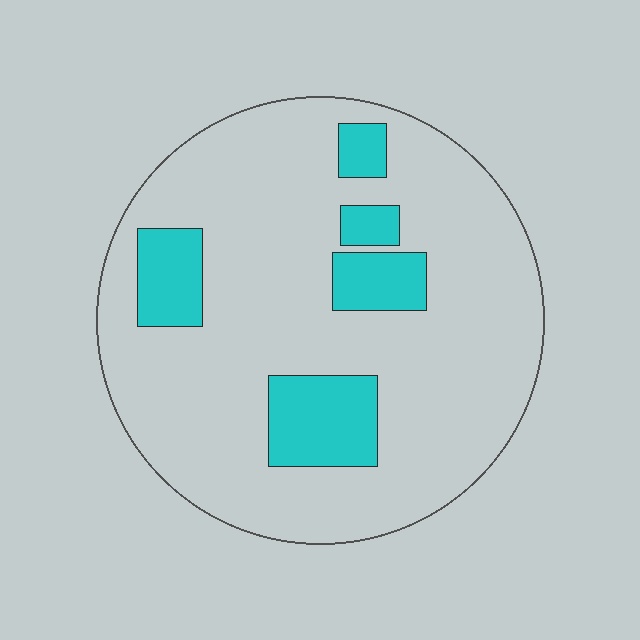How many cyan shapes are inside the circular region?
5.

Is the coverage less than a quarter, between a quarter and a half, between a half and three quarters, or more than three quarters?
Less than a quarter.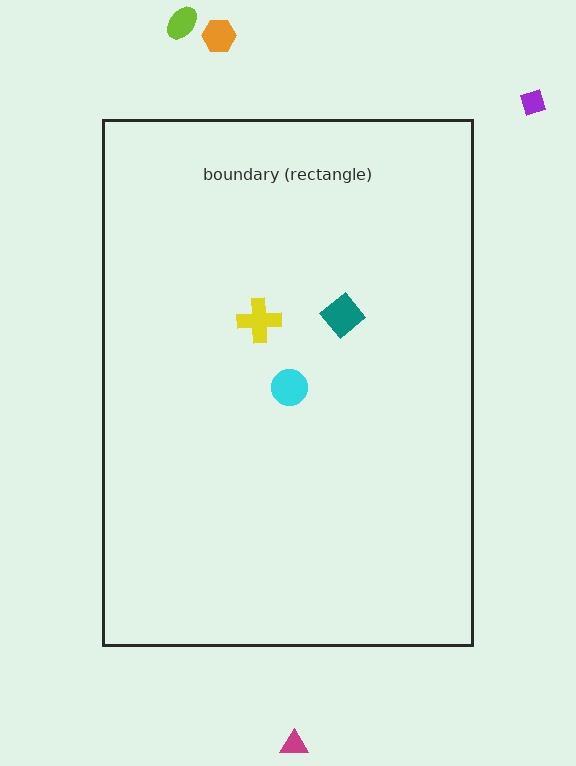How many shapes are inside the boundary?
3 inside, 4 outside.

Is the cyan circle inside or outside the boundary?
Inside.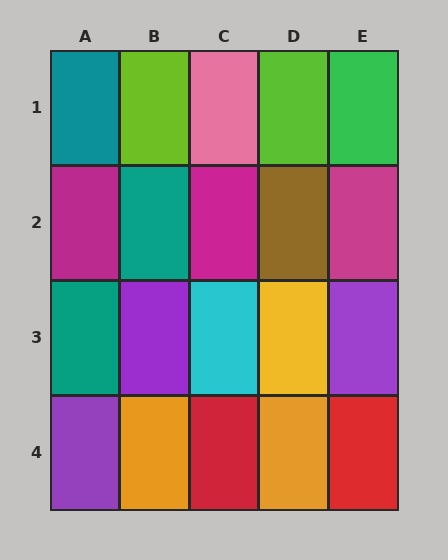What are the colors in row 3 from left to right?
Teal, purple, cyan, yellow, purple.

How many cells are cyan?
1 cell is cyan.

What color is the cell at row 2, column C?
Magenta.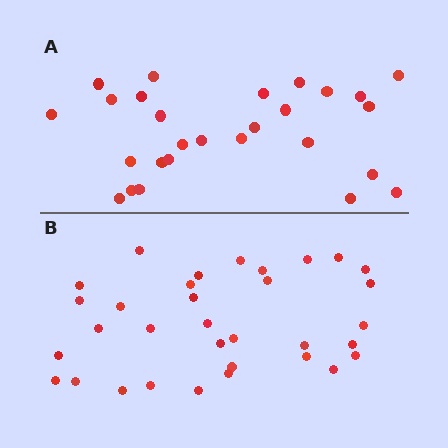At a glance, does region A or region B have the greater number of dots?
Region B (the bottom region) has more dots.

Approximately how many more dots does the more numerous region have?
Region B has about 6 more dots than region A.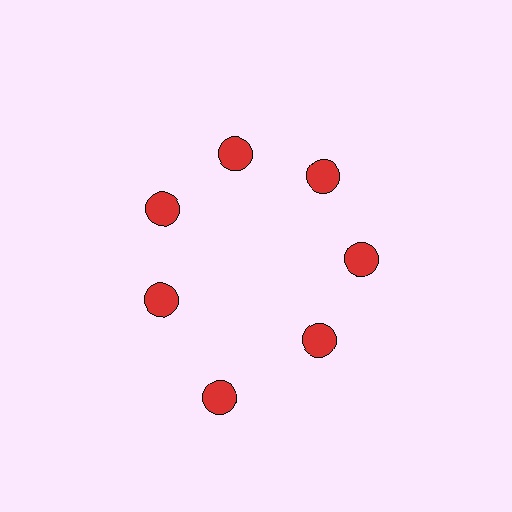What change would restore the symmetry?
The symmetry would be restored by moving it inward, back onto the ring so that all 7 circles sit at equal angles and equal distance from the center.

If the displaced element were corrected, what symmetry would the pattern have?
It would have 7-fold rotational symmetry — the pattern would map onto itself every 51 degrees.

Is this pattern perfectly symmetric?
No. The 7 red circles are arranged in a ring, but one element near the 6 o'clock position is pushed outward from the center, breaking the 7-fold rotational symmetry.